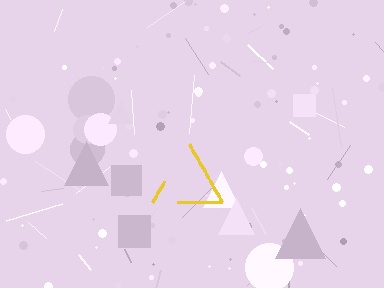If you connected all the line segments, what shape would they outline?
They would outline a triangle.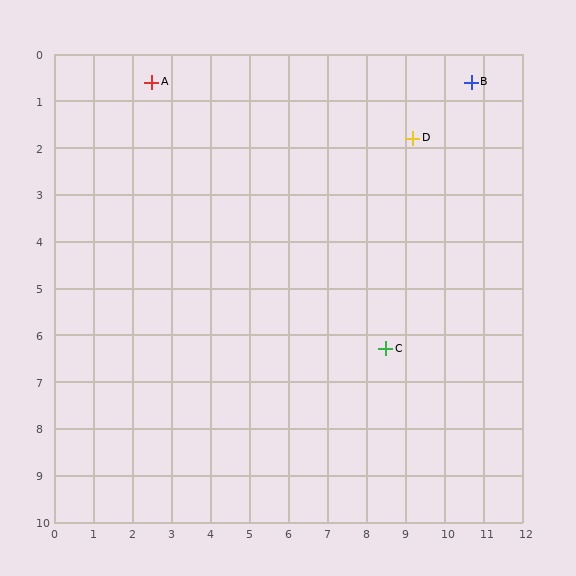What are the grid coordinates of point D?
Point D is at approximately (9.2, 1.8).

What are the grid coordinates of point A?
Point A is at approximately (2.5, 0.6).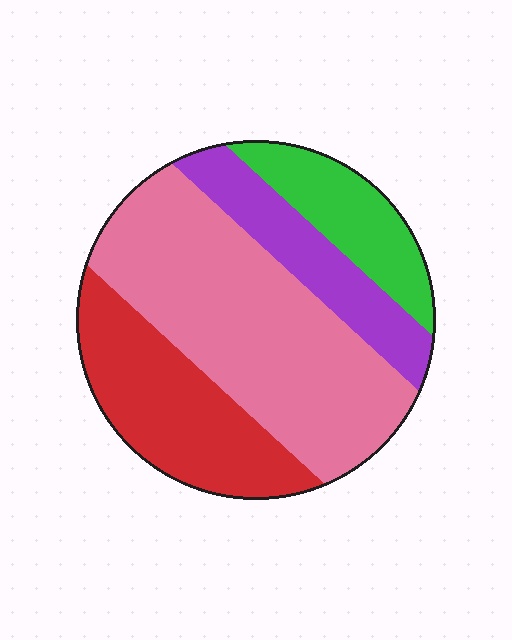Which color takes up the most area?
Pink, at roughly 45%.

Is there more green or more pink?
Pink.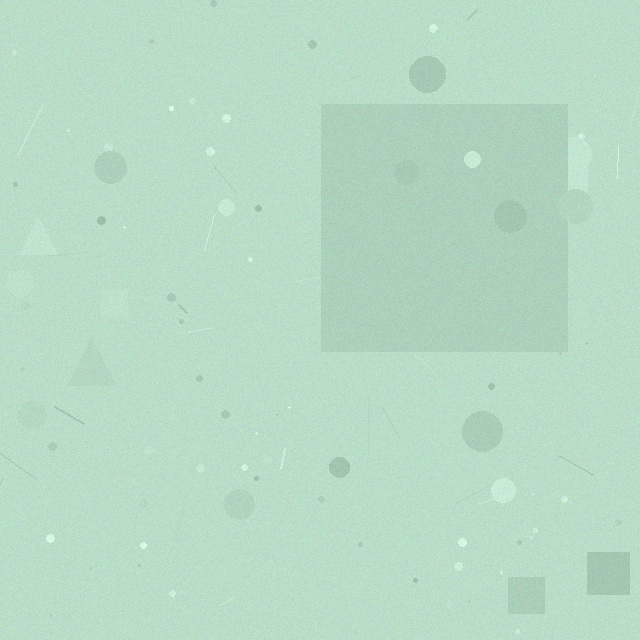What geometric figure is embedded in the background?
A square is embedded in the background.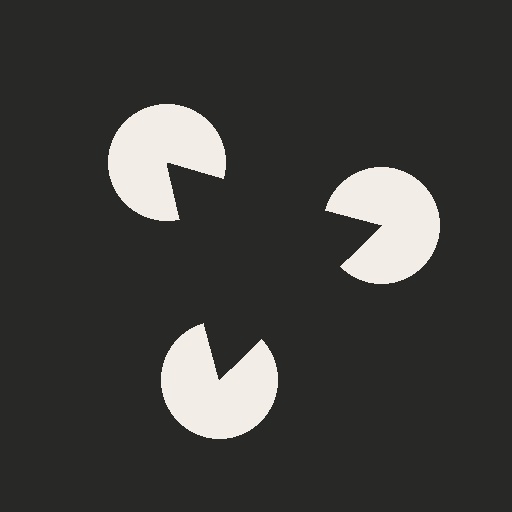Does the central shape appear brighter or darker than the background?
It typically appears slightly darker than the background, even though no actual brightness change is drawn.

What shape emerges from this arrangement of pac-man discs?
An illusory triangle — its edges are inferred from the aligned wedge cuts in the pac-man discs, not physically drawn.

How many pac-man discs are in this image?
There are 3 — one at each vertex of the illusory triangle.